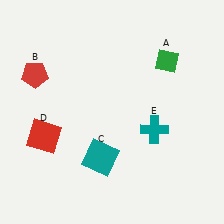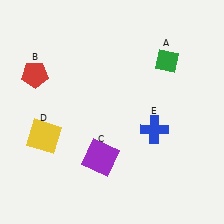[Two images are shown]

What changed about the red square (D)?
In Image 1, D is red. In Image 2, it changed to yellow.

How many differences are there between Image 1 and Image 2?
There are 3 differences between the two images.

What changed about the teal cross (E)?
In Image 1, E is teal. In Image 2, it changed to blue.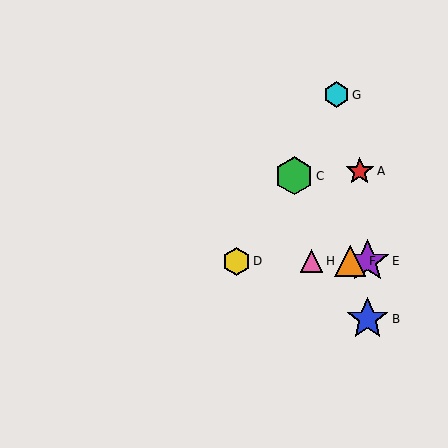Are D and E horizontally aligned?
Yes, both are at y≈261.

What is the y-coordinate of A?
Object A is at y≈171.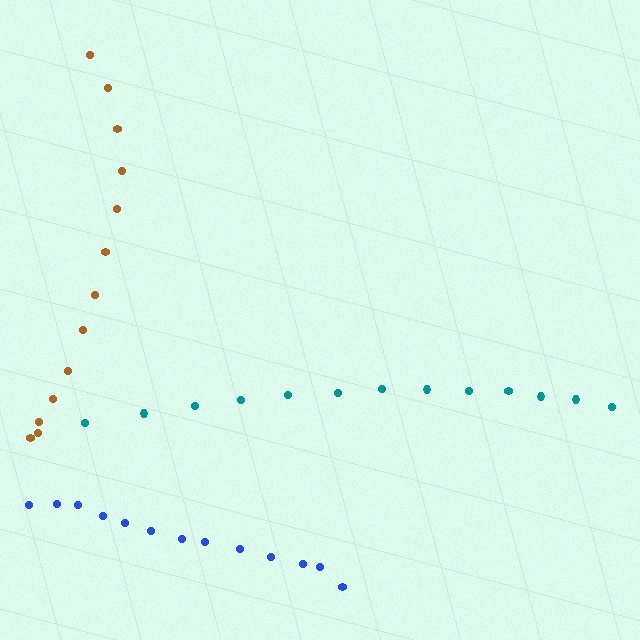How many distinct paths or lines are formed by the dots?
There are 3 distinct paths.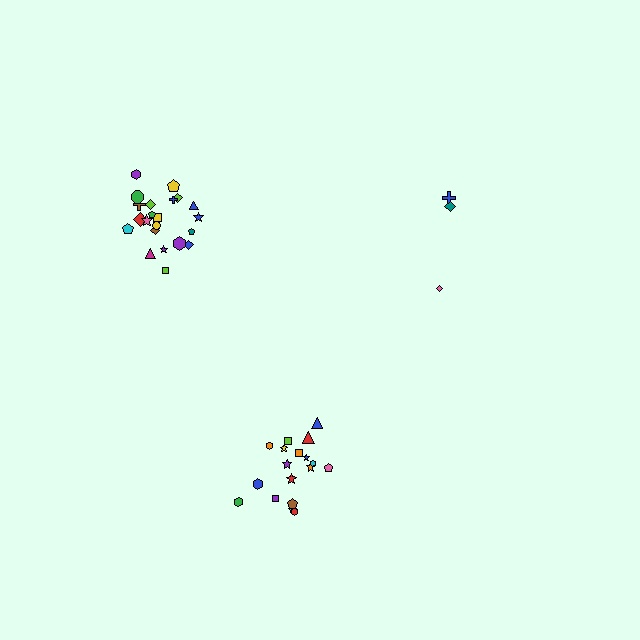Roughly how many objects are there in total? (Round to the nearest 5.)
Roughly 45 objects in total.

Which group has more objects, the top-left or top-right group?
The top-left group.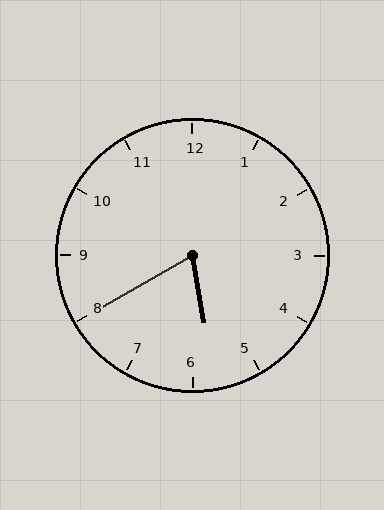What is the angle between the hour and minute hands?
Approximately 70 degrees.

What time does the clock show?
5:40.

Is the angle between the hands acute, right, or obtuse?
It is acute.